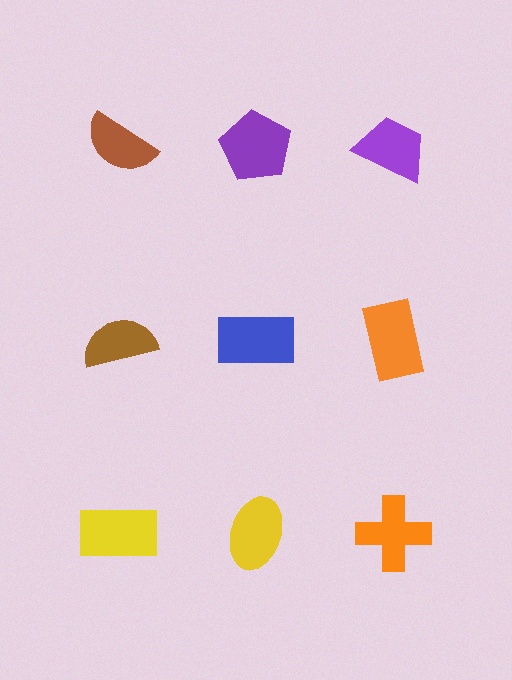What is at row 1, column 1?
A brown semicircle.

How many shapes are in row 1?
3 shapes.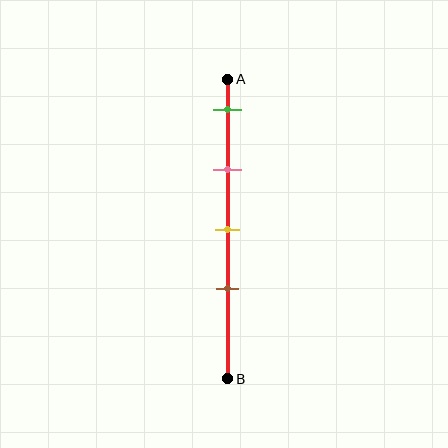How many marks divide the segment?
There are 4 marks dividing the segment.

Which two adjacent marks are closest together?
The yellow and brown marks are the closest adjacent pair.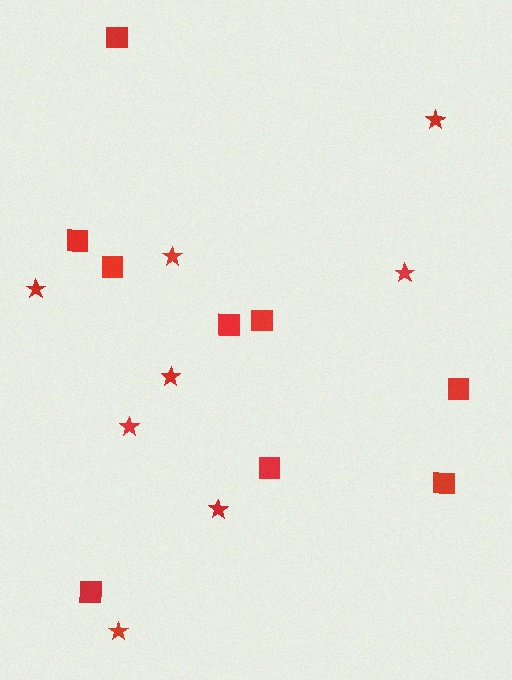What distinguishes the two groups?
There are 2 groups: one group of squares (9) and one group of stars (8).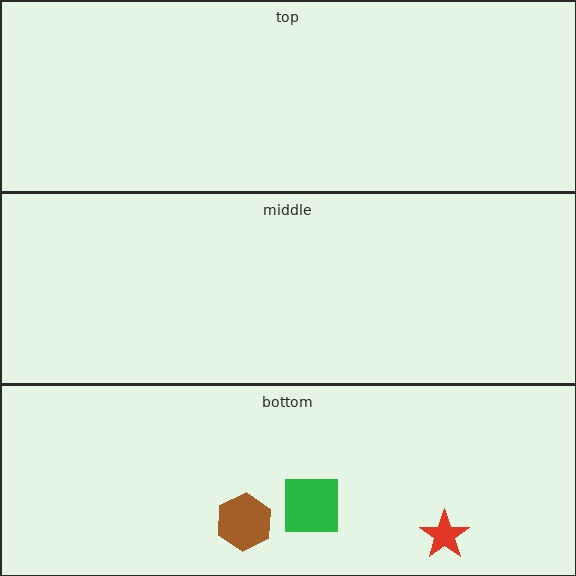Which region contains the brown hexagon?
The bottom region.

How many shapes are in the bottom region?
3.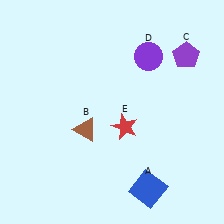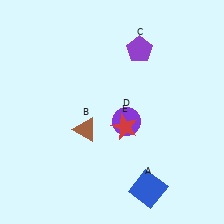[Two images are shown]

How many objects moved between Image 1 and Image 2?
2 objects moved between the two images.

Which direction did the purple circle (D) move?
The purple circle (D) moved down.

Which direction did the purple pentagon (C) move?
The purple pentagon (C) moved left.